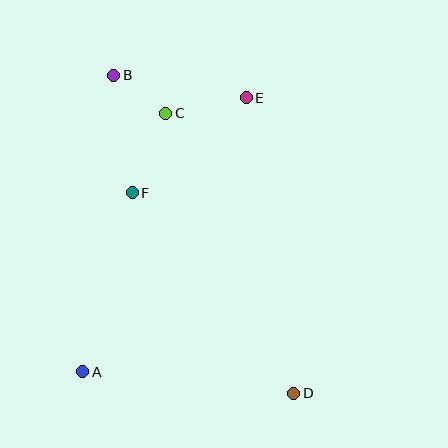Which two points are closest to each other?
Points B and C are closest to each other.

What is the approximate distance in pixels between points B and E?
The distance between B and E is approximately 135 pixels.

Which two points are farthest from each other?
Points B and D are farthest from each other.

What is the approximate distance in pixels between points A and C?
The distance between A and C is approximately 272 pixels.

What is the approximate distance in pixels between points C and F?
The distance between C and F is approximately 87 pixels.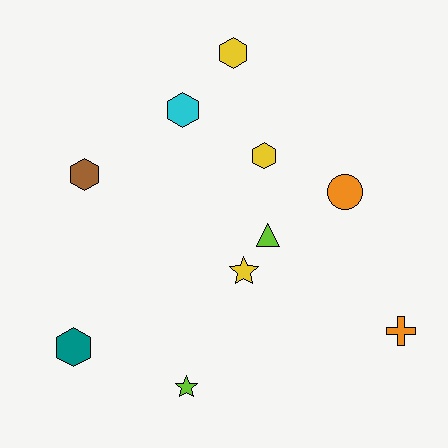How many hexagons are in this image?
There are 5 hexagons.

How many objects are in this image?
There are 10 objects.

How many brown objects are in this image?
There is 1 brown object.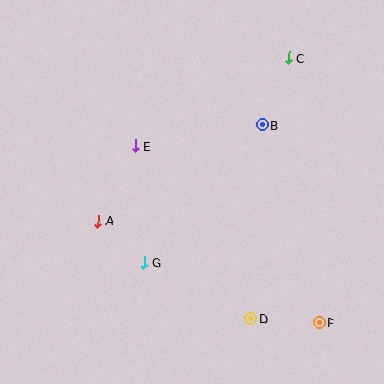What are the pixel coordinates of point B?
Point B is at (262, 125).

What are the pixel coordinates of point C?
Point C is at (289, 58).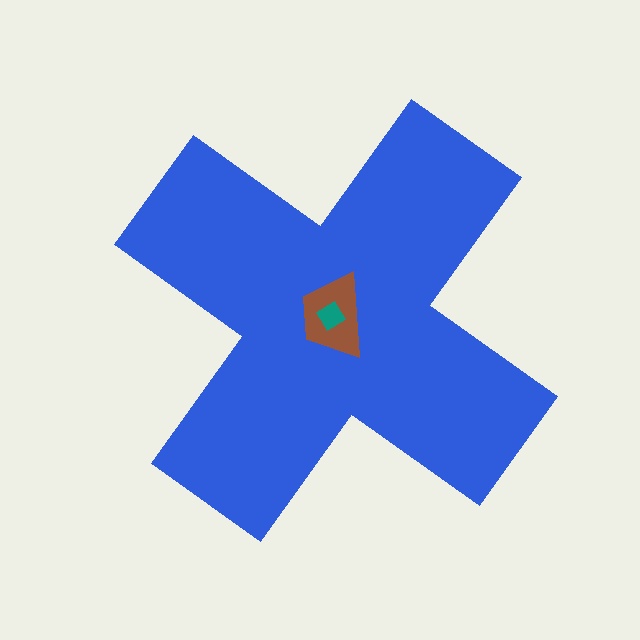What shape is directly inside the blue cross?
The brown trapezoid.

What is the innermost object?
The teal diamond.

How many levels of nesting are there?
3.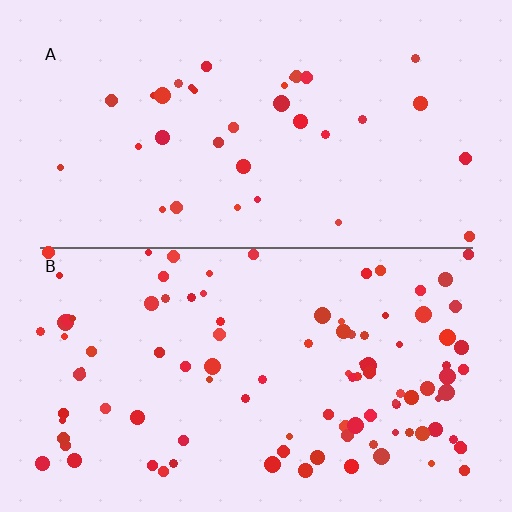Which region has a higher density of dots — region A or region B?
B (the bottom).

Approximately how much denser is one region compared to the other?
Approximately 2.9× — region B over region A.